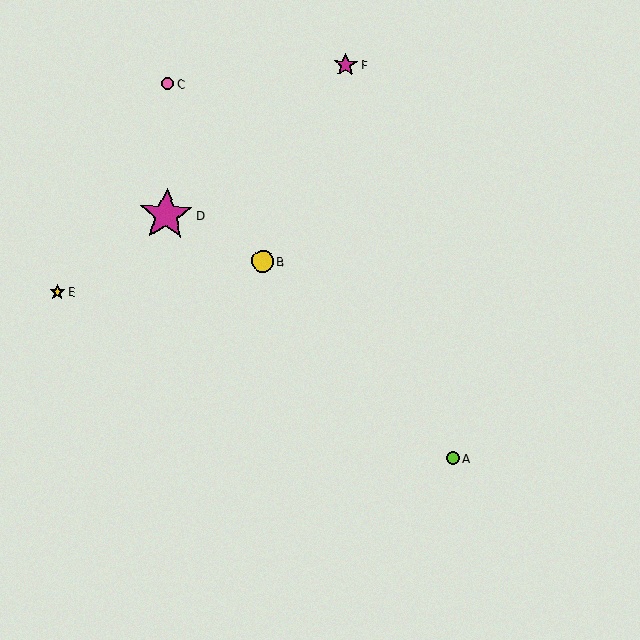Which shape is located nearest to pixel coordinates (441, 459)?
The lime circle (labeled A) at (452, 459) is nearest to that location.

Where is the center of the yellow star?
The center of the yellow star is at (57, 292).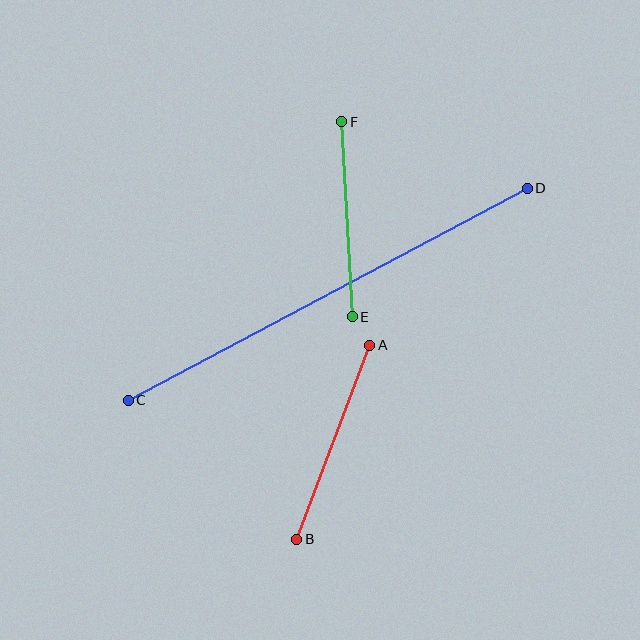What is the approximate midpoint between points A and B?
The midpoint is at approximately (333, 442) pixels.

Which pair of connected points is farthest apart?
Points C and D are farthest apart.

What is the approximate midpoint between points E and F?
The midpoint is at approximately (347, 219) pixels.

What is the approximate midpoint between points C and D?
The midpoint is at approximately (328, 294) pixels.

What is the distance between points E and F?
The distance is approximately 195 pixels.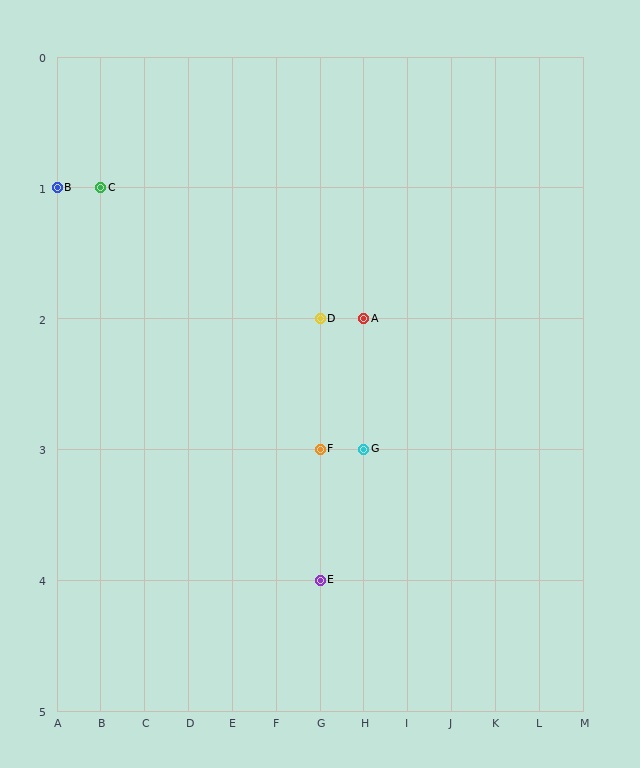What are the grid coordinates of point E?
Point E is at grid coordinates (G, 4).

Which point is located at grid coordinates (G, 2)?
Point D is at (G, 2).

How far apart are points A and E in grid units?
Points A and E are 1 column and 2 rows apart (about 2.2 grid units diagonally).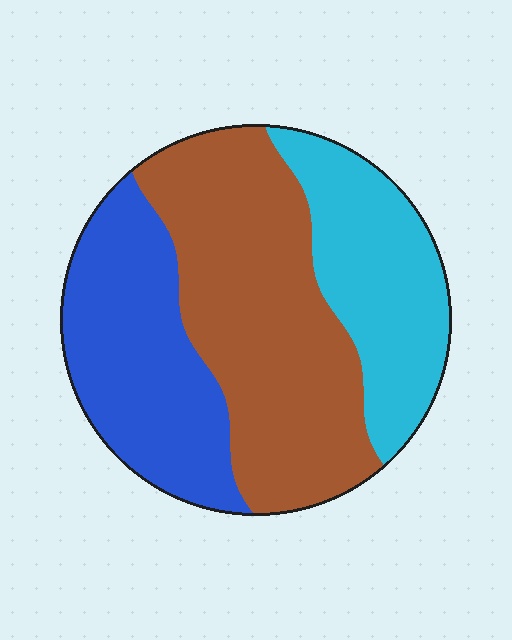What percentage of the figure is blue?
Blue covers roughly 30% of the figure.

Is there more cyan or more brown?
Brown.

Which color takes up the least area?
Cyan, at roughly 25%.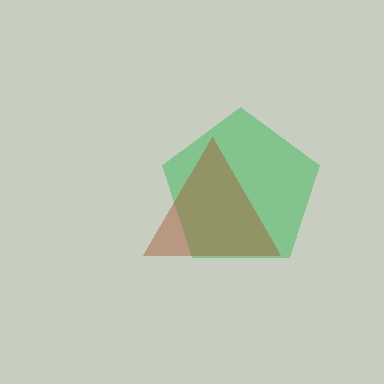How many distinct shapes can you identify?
There are 2 distinct shapes: a green pentagon, a brown triangle.